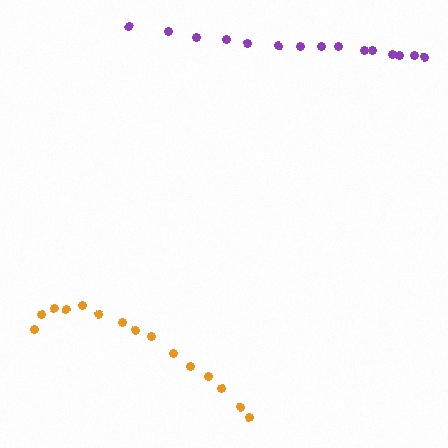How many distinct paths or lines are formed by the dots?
There are 2 distinct paths.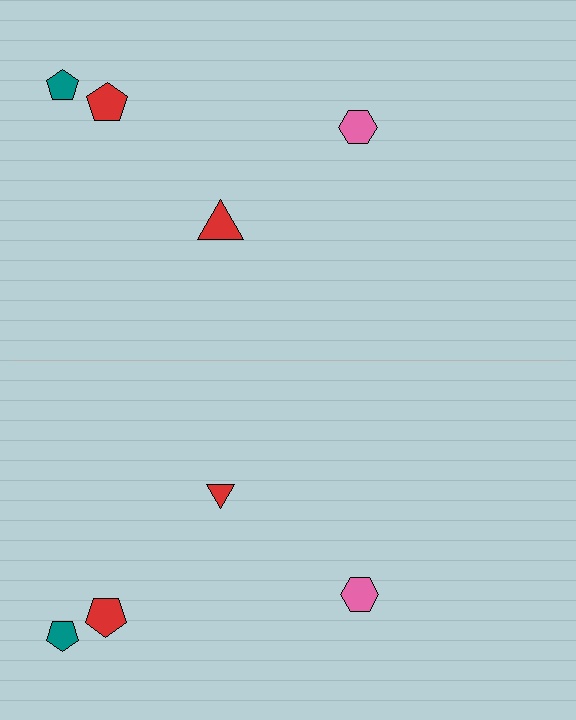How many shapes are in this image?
There are 8 shapes in this image.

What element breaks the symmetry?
The red triangle on the bottom side has a different size than its mirror counterpart.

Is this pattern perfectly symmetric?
No, the pattern is not perfectly symmetric. The red triangle on the bottom side has a different size than its mirror counterpart.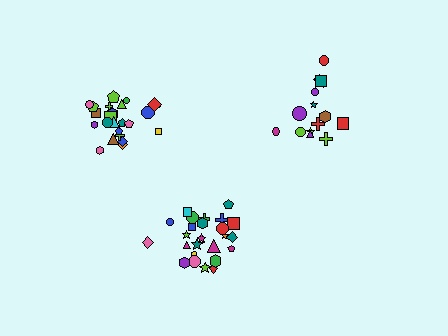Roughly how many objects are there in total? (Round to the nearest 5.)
Roughly 65 objects in total.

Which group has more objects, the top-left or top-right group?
The top-left group.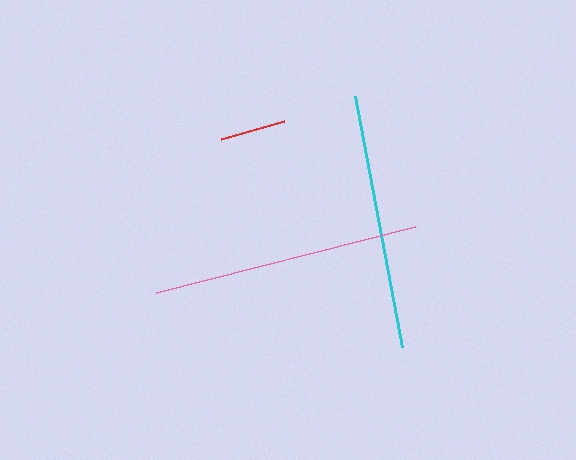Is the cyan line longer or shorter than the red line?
The cyan line is longer than the red line.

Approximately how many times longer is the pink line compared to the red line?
The pink line is approximately 4.1 times the length of the red line.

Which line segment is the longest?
The pink line is the longest at approximately 267 pixels.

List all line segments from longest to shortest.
From longest to shortest: pink, cyan, red.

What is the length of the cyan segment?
The cyan segment is approximately 255 pixels long.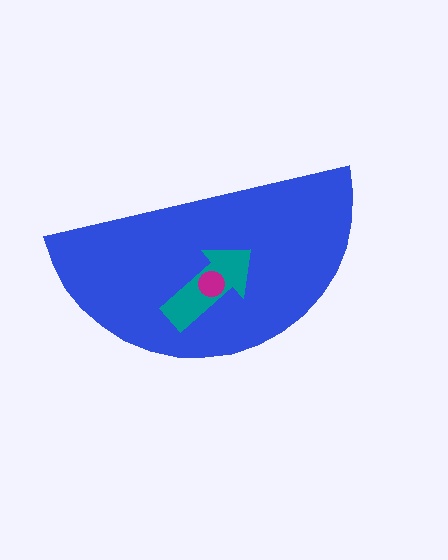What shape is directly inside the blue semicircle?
The teal arrow.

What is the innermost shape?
The magenta circle.